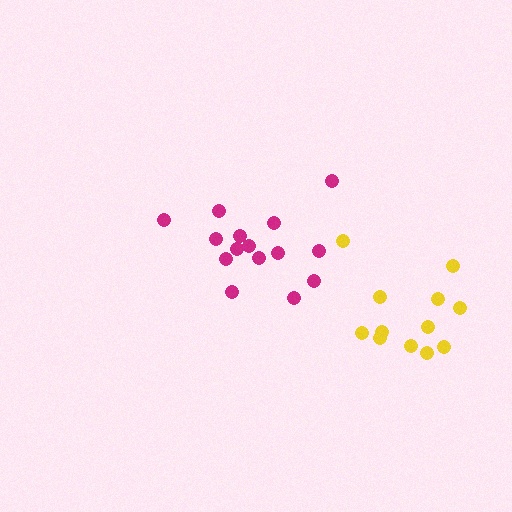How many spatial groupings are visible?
There are 2 spatial groupings.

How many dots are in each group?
Group 1: 12 dots, Group 2: 15 dots (27 total).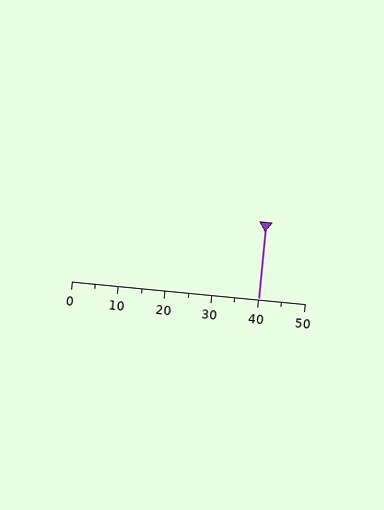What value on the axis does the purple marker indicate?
The marker indicates approximately 40.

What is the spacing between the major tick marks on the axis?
The major ticks are spaced 10 apart.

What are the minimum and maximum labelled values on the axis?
The axis runs from 0 to 50.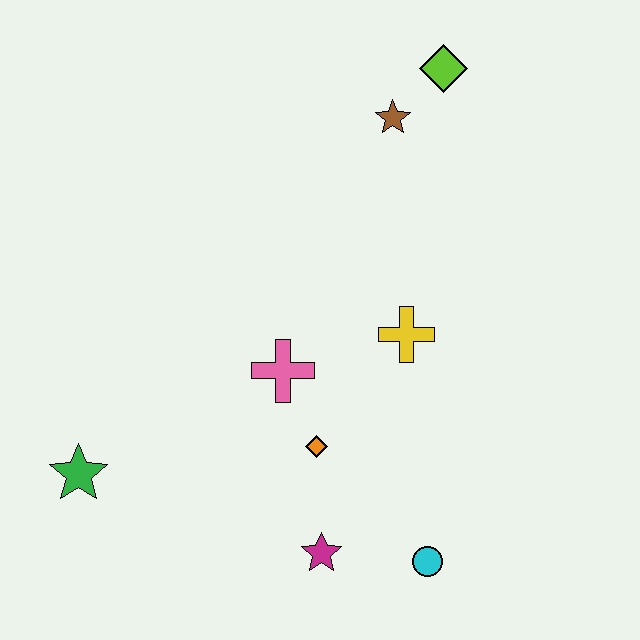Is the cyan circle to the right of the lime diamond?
No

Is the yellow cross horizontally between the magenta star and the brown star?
No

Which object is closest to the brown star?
The lime diamond is closest to the brown star.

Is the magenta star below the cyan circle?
No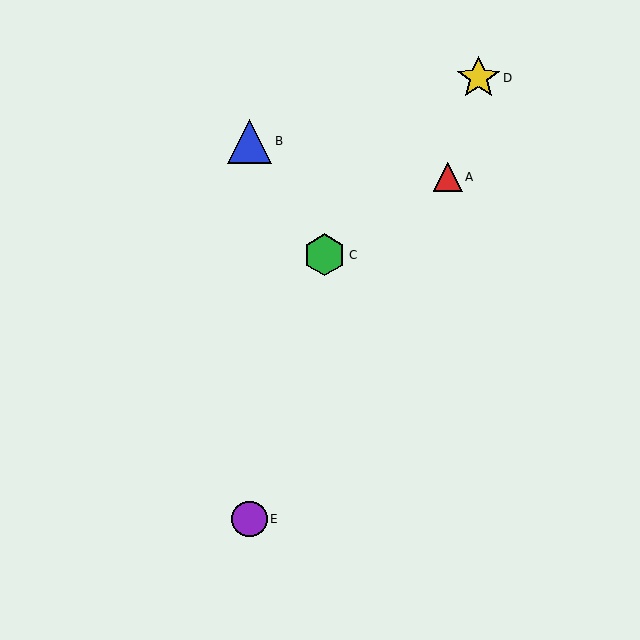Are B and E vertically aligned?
Yes, both are at x≈250.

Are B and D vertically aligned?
No, B is at x≈250 and D is at x≈479.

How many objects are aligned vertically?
2 objects (B, E) are aligned vertically.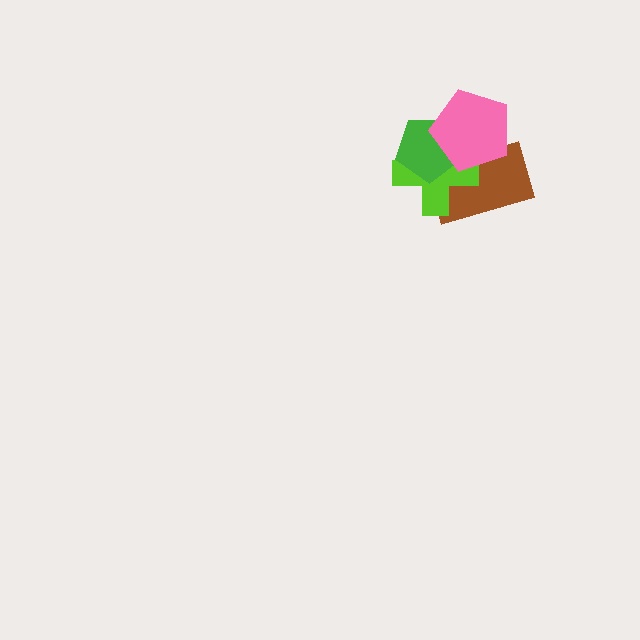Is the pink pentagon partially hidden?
No, no other shape covers it.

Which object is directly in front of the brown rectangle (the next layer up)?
The lime cross is directly in front of the brown rectangle.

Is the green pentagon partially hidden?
Yes, it is partially covered by another shape.